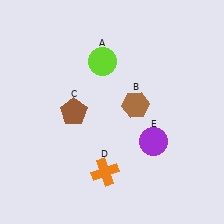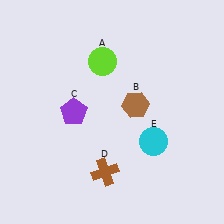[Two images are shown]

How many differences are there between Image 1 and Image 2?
There are 3 differences between the two images.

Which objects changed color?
C changed from brown to purple. D changed from orange to brown. E changed from purple to cyan.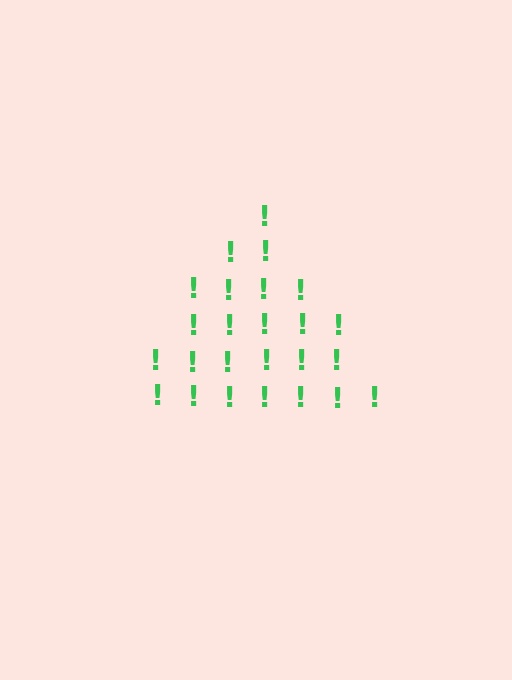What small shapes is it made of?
It is made of small exclamation marks.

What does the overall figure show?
The overall figure shows a triangle.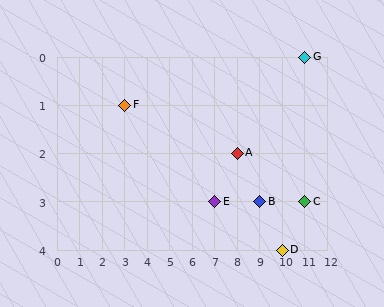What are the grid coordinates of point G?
Point G is at grid coordinates (11, 0).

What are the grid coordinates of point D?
Point D is at grid coordinates (10, 4).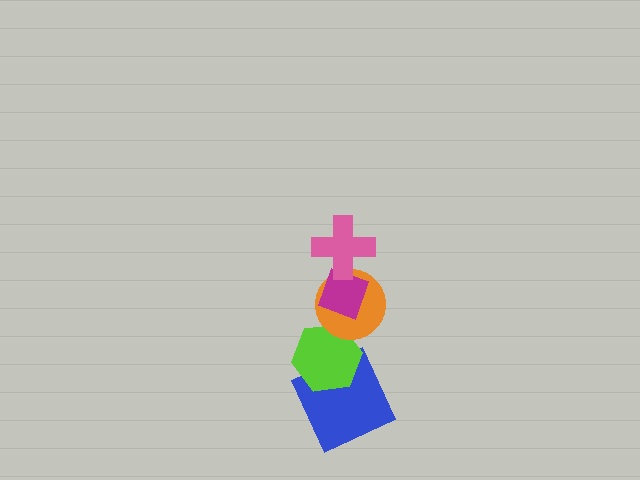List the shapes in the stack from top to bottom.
From top to bottom: the pink cross, the magenta diamond, the orange circle, the lime hexagon, the blue square.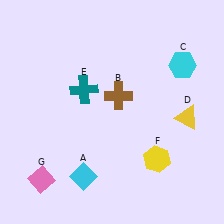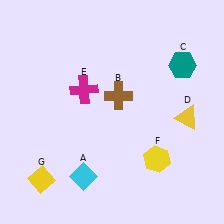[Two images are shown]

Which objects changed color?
C changed from cyan to teal. E changed from teal to magenta. G changed from pink to yellow.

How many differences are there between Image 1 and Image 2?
There are 3 differences between the two images.